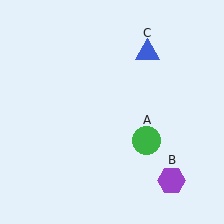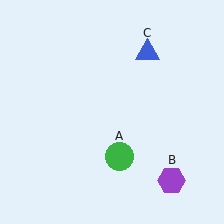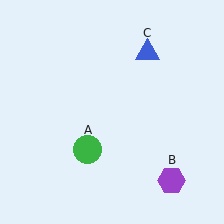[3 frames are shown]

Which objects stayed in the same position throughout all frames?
Purple hexagon (object B) and blue triangle (object C) remained stationary.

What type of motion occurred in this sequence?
The green circle (object A) rotated clockwise around the center of the scene.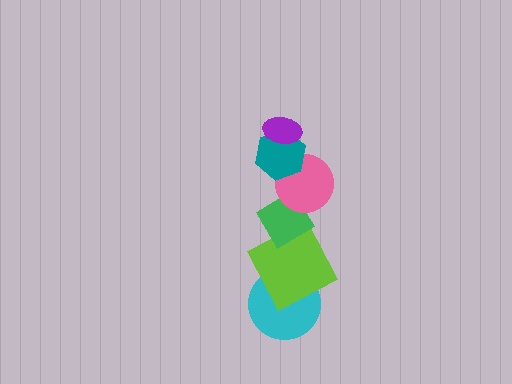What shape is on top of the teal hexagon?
The purple ellipse is on top of the teal hexagon.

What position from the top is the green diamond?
The green diamond is 4th from the top.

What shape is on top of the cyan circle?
The lime square is on top of the cyan circle.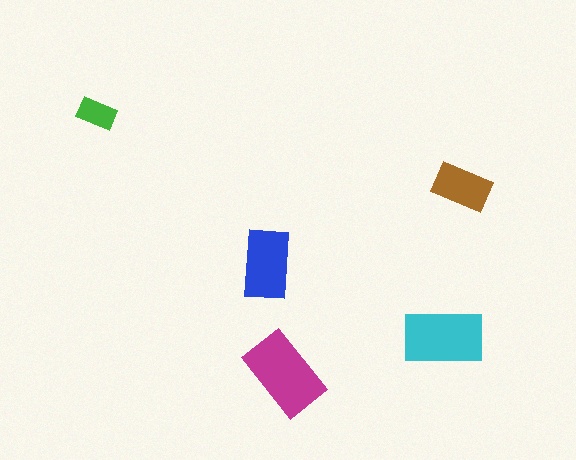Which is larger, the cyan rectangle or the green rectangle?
The cyan one.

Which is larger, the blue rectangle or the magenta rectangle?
The magenta one.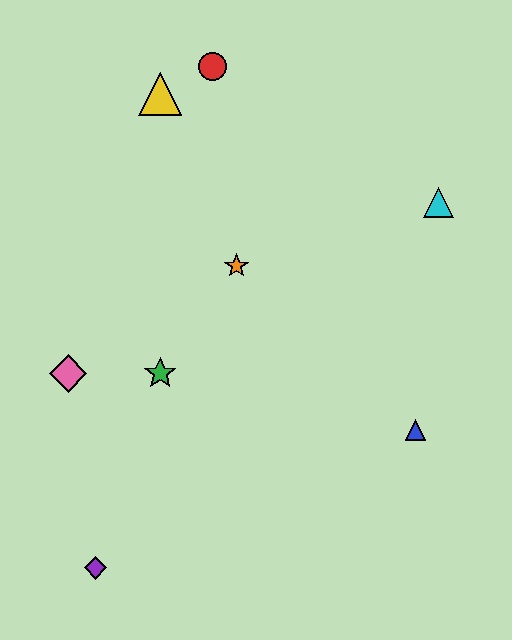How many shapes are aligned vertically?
2 shapes (the green star, the yellow triangle) are aligned vertically.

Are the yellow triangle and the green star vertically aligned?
Yes, both are at x≈160.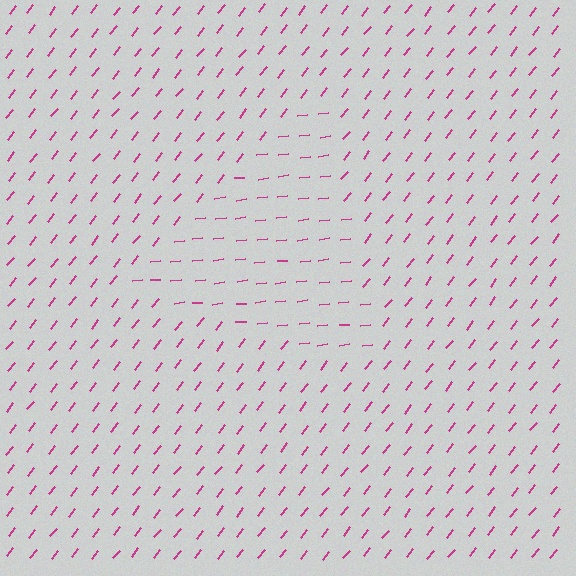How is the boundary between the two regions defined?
The boundary is defined purely by a change in line orientation (approximately 45 degrees difference). All lines are the same color and thickness.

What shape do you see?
I see a triangle.